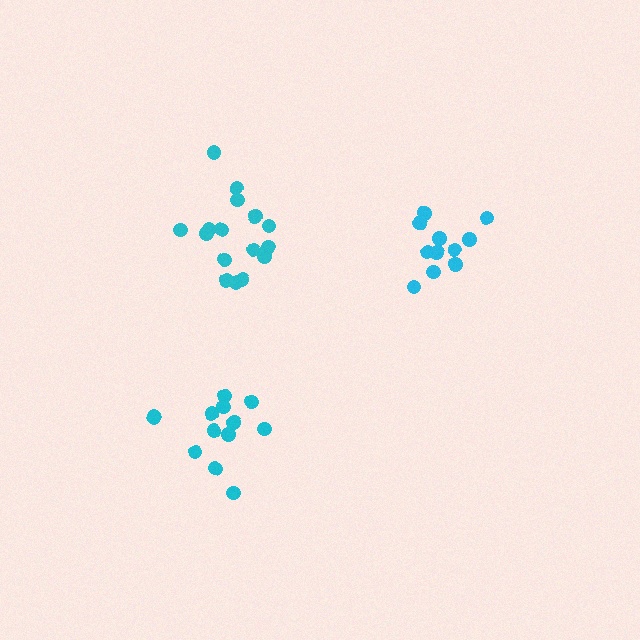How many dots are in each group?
Group 1: 16 dots, Group 2: 11 dots, Group 3: 13 dots (40 total).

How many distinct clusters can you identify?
There are 3 distinct clusters.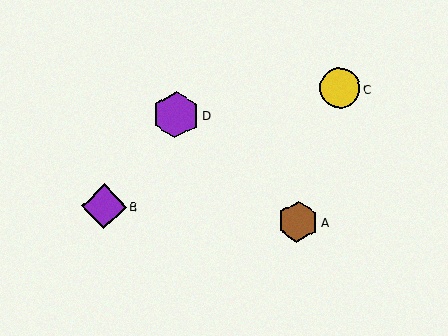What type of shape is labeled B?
Shape B is a purple diamond.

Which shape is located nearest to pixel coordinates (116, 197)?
The purple diamond (labeled B) at (104, 206) is nearest to that location.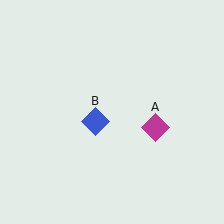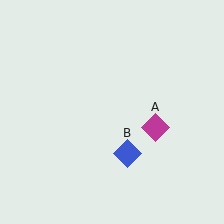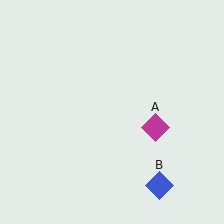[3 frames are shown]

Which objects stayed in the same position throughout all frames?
Magenta diamond (object A) remained stationary.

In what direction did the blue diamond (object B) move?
The blue diamond (object B) moved down and to the right.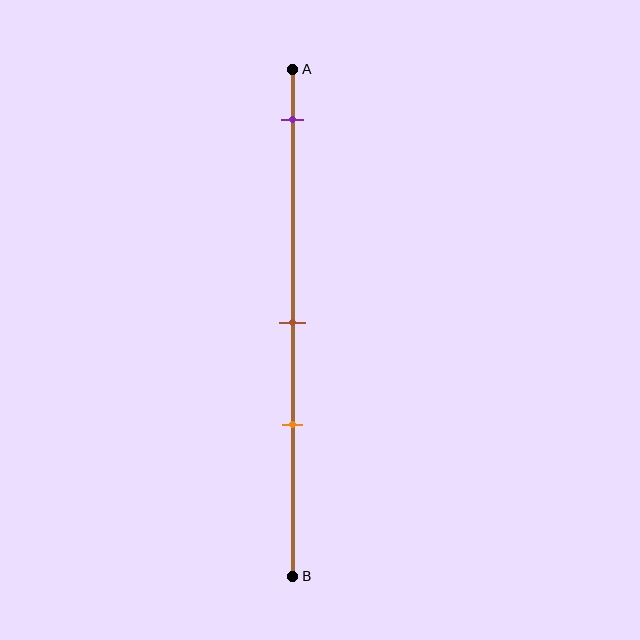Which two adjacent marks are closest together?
The brown and orange marks are the closest adjacent pair.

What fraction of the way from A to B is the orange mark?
The orange mark is approximately 70% (0.7) of the way from A to B.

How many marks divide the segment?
There are 3 marks dividing the segment.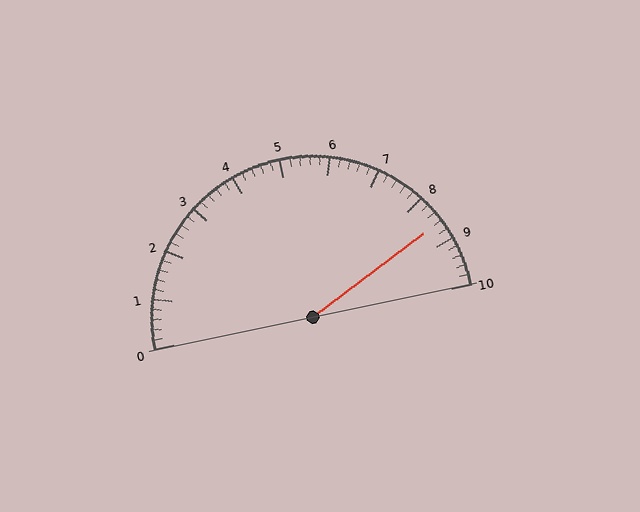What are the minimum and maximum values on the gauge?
The gauge ranges from 0 to 10.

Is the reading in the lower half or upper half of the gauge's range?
The reading is in the upper half of the range (0 to 10).